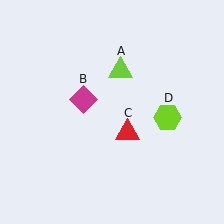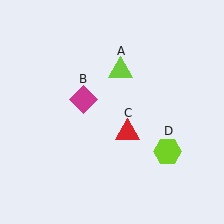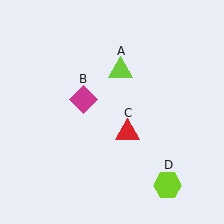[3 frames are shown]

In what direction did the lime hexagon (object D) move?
The lime hexagon (object D) moved down.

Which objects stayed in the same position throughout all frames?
Lime triangle (object A) and magenta diamond (object B) and red triangle (object C) remained stationary.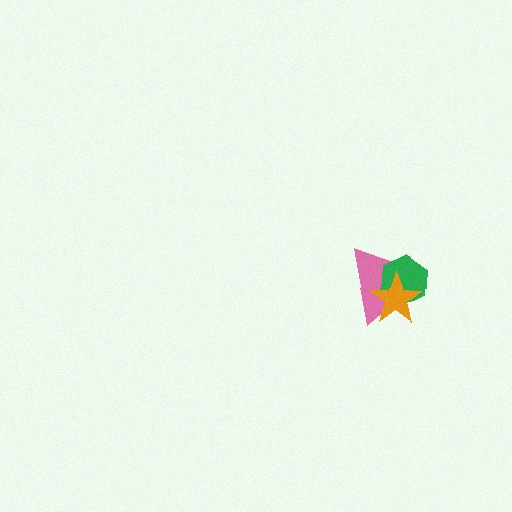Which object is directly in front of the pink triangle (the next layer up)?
The green hexagon is directly in front of the pink triangle.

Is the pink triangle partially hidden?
Yes, it is partially covered by another shape.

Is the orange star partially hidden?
No, no other shape covers it.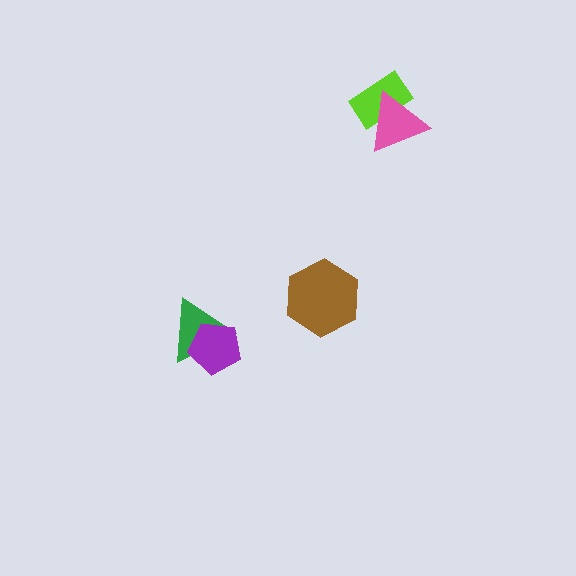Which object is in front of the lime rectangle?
The pink triangle is in front of the lime rectangle.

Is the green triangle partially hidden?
Yes, it is partially covered by another shape.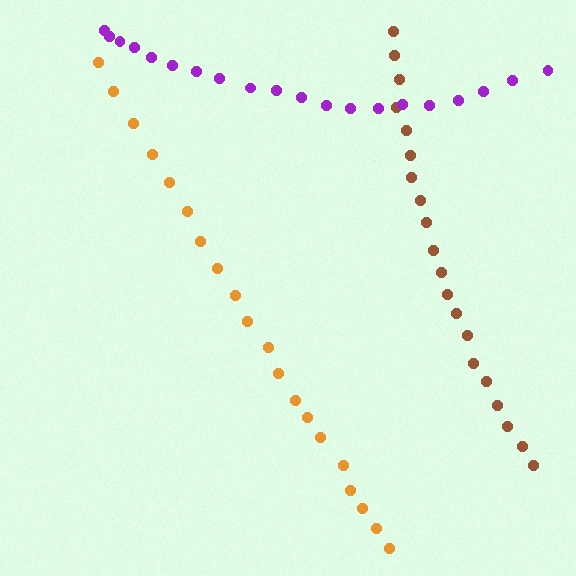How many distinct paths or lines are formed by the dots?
There are 3 distinct paths.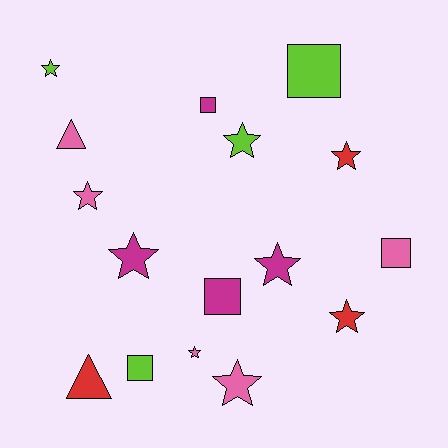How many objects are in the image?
There are 16 objects.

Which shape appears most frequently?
Star, with 9 objects.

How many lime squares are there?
There are 2 lime squares.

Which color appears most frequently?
Pink, with 5 objects.